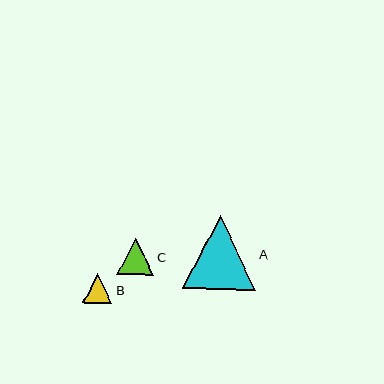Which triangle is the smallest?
Triangle B is the smallest with a size of approximately 30 pixels.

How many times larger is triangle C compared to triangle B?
Triangle C is approximately 1.2 times the size of triangle B.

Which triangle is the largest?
Triangle A is the largest with a size of approximately 73 pixels.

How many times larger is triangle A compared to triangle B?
Triangle A is approximately 2.5 times the size of triangle B.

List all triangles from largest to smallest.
From largest to smallest: A, C, B.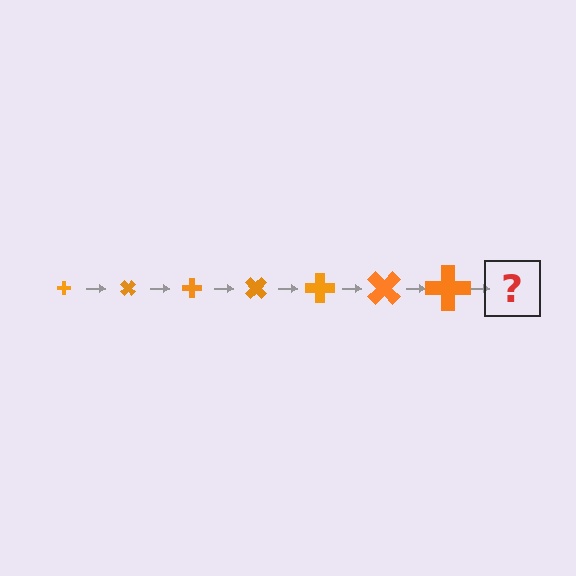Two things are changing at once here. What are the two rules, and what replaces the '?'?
The two rules are that the cross grows larger each step and it rotates 45 degrees each step. The '?' should be a cross, larger than the previous one and rotated 315 degrees from the start.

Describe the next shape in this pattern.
It should be a cross, larger than the previous one and rotated 315 degrees from the start.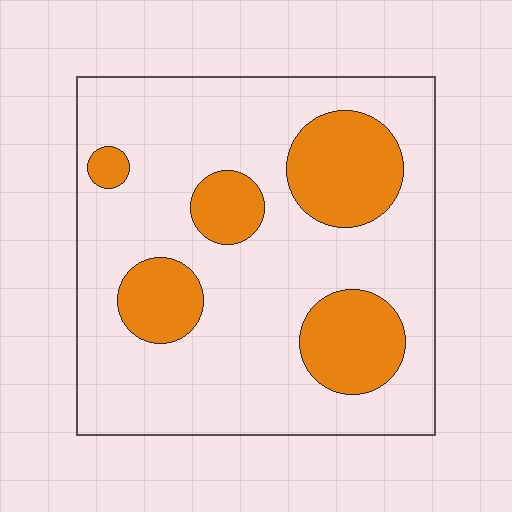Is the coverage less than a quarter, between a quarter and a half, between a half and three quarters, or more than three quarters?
Less than a quarter.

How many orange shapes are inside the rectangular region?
5.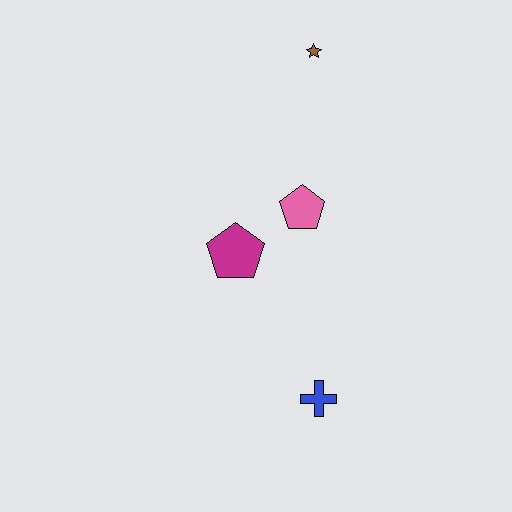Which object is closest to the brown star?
The pink pentagon is closest to the brown star.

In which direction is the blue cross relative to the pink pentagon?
The blue cross is below the pink pentagon.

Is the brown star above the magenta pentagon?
Yes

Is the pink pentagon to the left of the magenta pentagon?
No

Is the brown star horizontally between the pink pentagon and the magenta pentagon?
No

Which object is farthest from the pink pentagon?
The blue cross is farthest from the pink pentagon.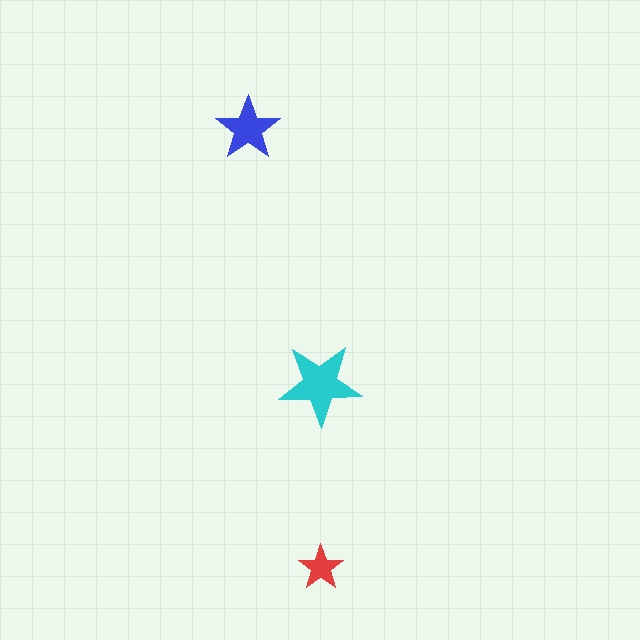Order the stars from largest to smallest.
the cyan one, the blue one, the red one.